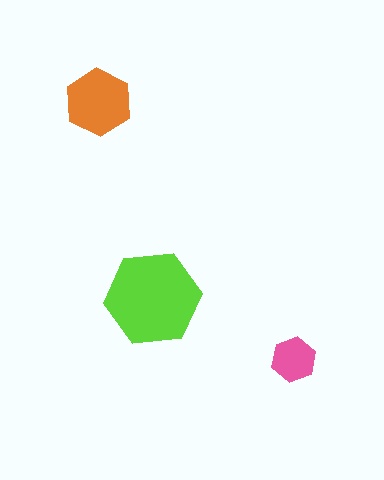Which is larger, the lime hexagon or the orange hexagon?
The lime one.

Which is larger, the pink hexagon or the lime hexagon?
The lime one.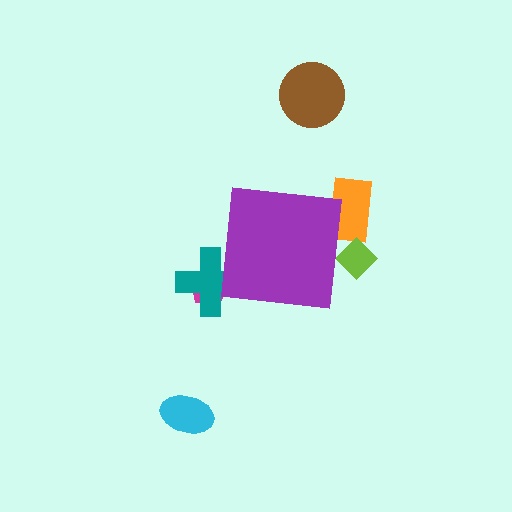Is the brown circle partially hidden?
No, the brown circle is fully visible.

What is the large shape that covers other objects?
A purple square.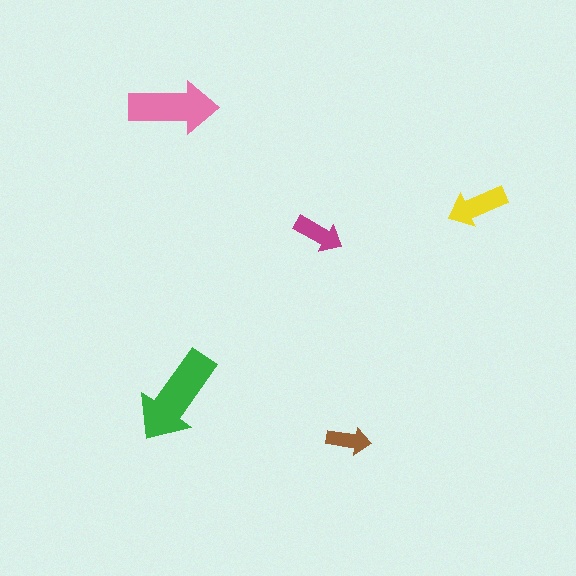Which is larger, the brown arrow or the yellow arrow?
The yellow one.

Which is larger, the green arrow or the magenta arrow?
The green one.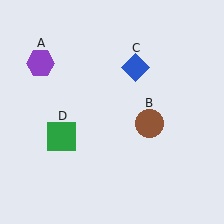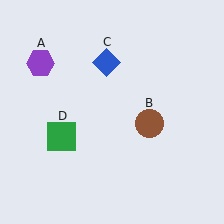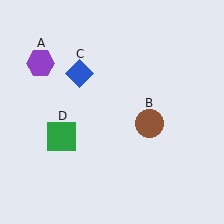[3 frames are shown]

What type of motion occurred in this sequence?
The blue diamond (object C) rotated counterclockwise around the center of the scene.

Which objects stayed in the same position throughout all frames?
Purple hexagon (object A) and brown circle (object B) and green square (object D) remained stationary.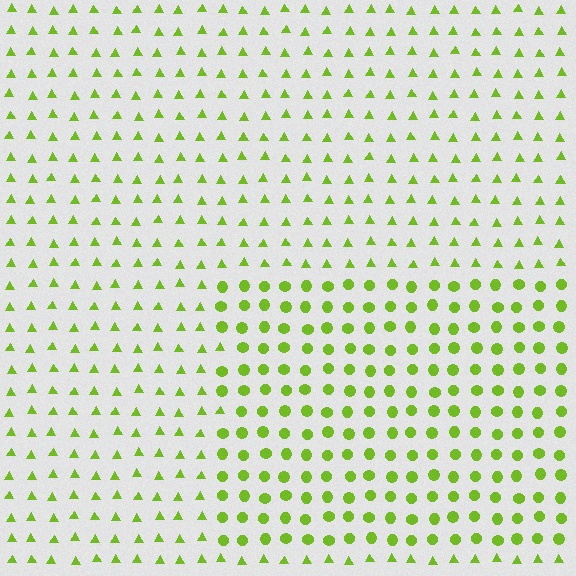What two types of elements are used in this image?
The image uses circles inside the rectangle region and triangles outside it.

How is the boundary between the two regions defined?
The boundary is defined by a change in element shape: circles inside vs. triangles outside. All elements share the same color and spacing.